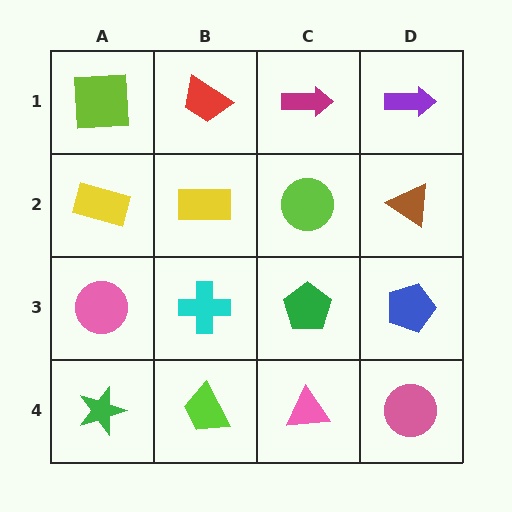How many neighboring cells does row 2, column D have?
3.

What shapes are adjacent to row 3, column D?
A brown triangle (row 2, column D), a pink circle (row 4, column D), a green pentagon (row 3, column C).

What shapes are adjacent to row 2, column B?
A red trapezoid (row 1, column B), a cyan cross (row 3, column B), a yellow rectangle (row 2, column A), a lime circle (row 2, column C).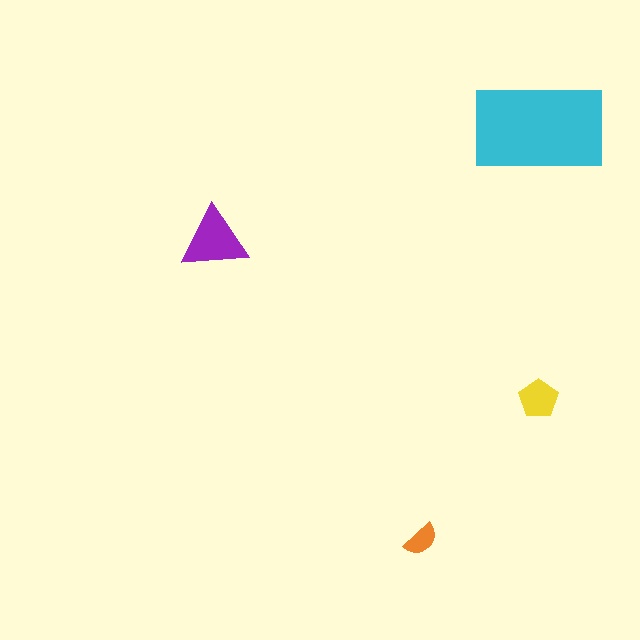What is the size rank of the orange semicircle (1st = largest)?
4th.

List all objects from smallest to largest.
The orange semicircle, the yellow pentagon, the purple triangle, the cyan rectangle.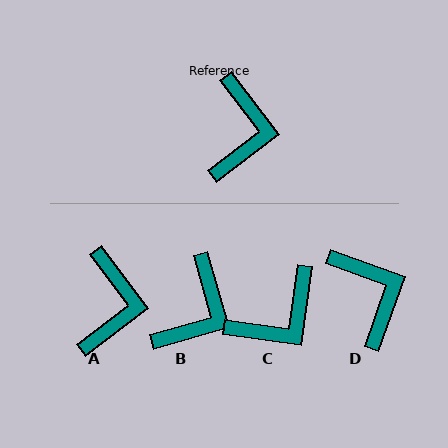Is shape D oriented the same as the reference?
No, it is off by about 33 degrees.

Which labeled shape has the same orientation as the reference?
A.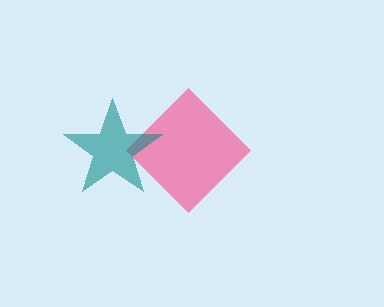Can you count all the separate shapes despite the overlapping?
Yes, there are 2 separate shapes.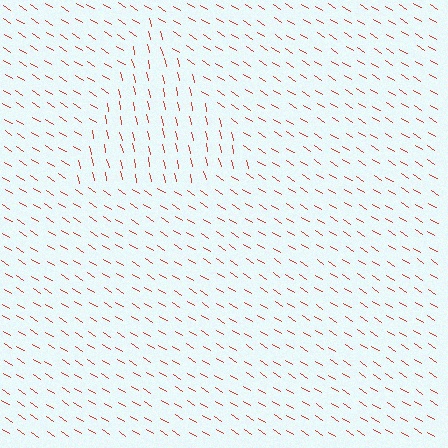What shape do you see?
I see a triangle.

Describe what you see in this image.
The image is filled with small red line segments. A triangle region in the image has lines oriented differently from the surrounding lines, creating a visible texture boundary.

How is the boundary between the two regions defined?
The boundary is defined purely by a change in line orientation (approximately 45 degrees difference). All lines are the same color and thickness.